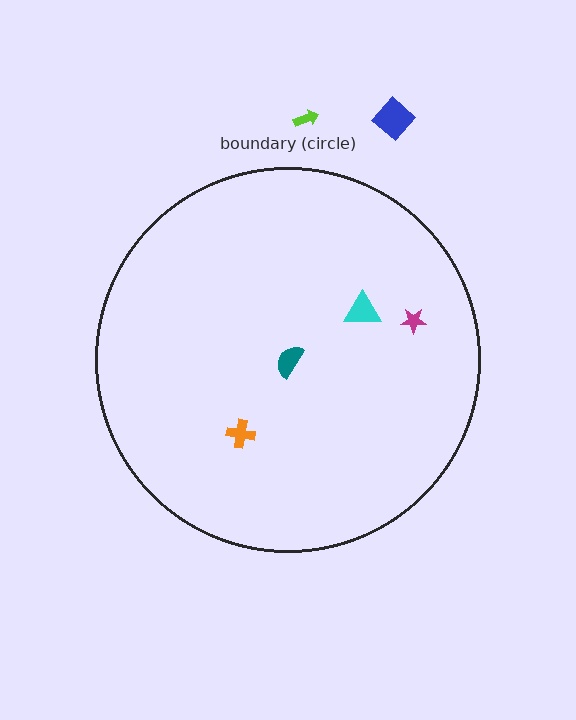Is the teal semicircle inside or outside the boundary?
Inside.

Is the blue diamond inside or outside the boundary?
Outside.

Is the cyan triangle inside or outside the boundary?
Inside.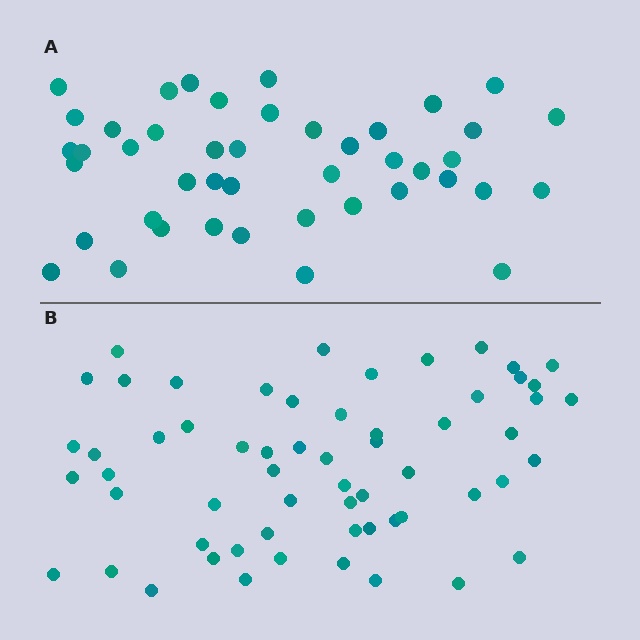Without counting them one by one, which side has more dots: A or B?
Region B (the bottom region) has more dots.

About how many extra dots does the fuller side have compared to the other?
Region B has approximately 15 more dots than region A.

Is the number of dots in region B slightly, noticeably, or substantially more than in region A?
Region B has noticeably more, but not dramatically so. The ratio is roughly 1.4 to 1.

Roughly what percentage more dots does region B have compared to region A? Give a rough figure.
About 35% more.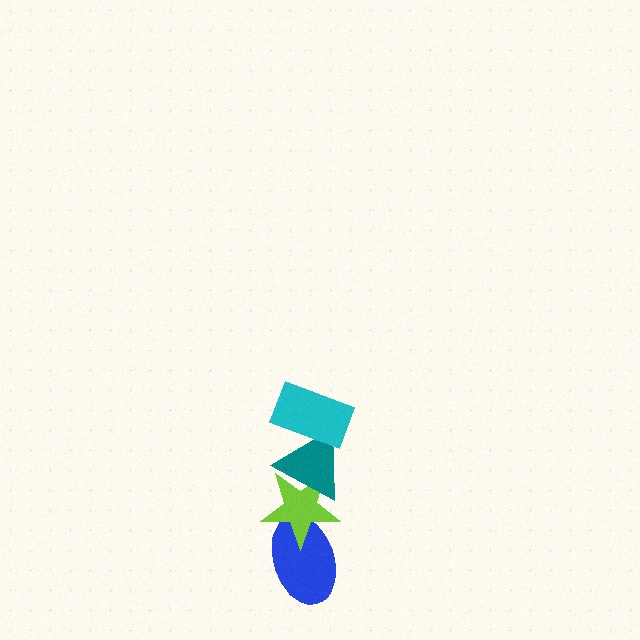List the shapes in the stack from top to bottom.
From top to bottom: the cyan rectangle, the teal triangle, the lime star, the blue ellipse.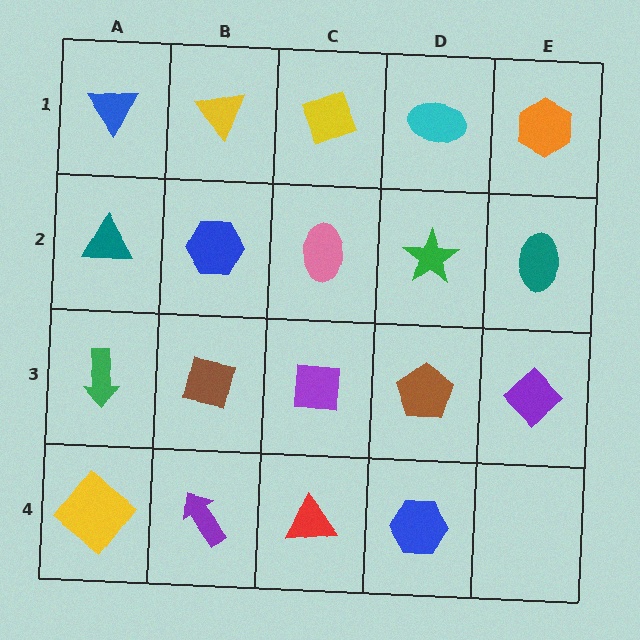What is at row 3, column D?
A brown pentagon.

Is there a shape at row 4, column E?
No, that cell is empty.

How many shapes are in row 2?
5 shapes.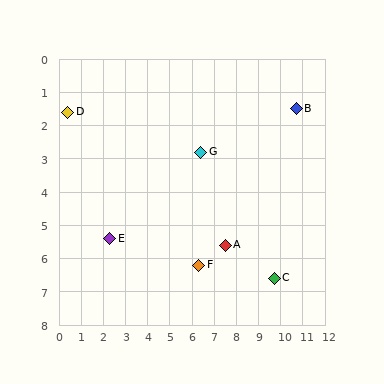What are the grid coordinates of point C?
Point C is at approximately (9.7, 6.6).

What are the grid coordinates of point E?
Point E is at approximately (2.3, 5.4).